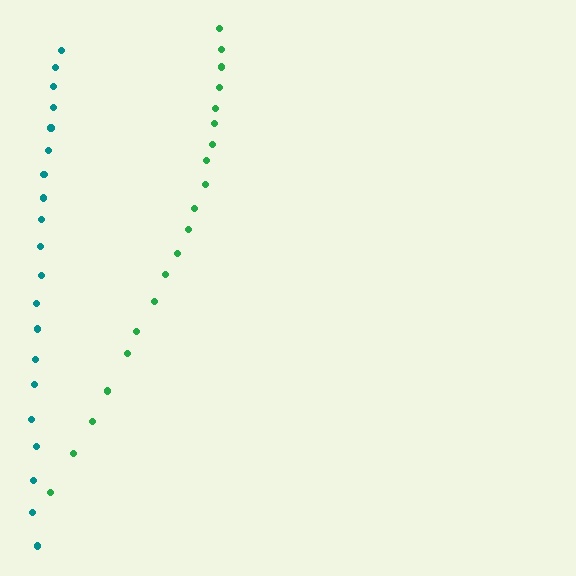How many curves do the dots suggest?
There are 2 distinct paths.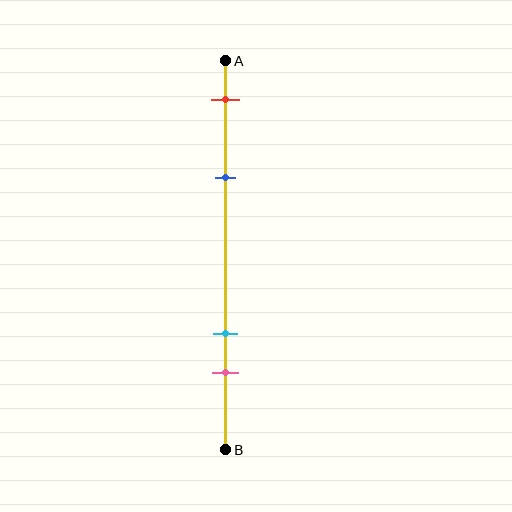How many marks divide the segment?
There are 4 marks dividing the segment.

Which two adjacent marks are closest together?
The cyan and pink marks are the closest adjacent pair.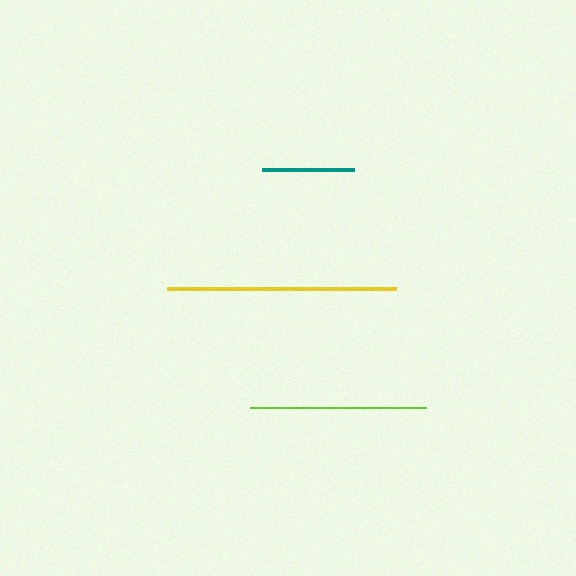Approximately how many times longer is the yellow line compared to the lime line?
The yellow line is approximately 1.3 times the length of the lime line.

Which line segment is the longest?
The yellow line is the longest at approximately 229 pixels.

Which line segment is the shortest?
The teal line is the shortest at approximately 92 pixels.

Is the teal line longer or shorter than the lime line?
The lime line is longer than the teal line.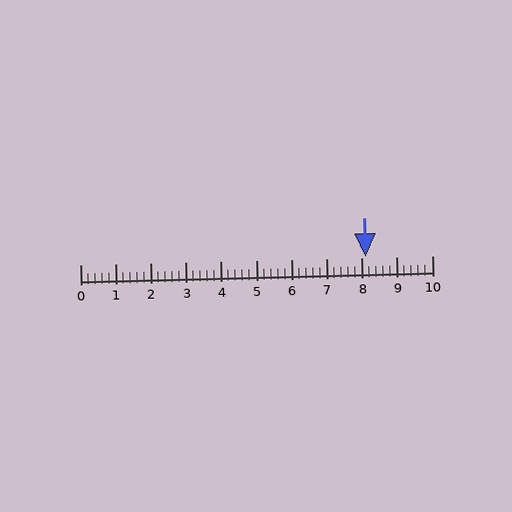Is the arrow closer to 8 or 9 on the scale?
The arrow is closer to 8.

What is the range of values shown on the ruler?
The ruler shows values from 0 to 10.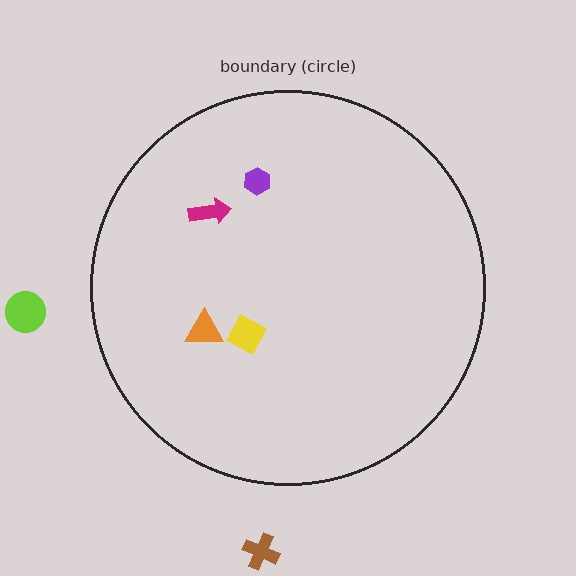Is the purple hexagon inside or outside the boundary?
Inside.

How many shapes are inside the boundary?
4 inside, 2 outside.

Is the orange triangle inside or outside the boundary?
Inside.